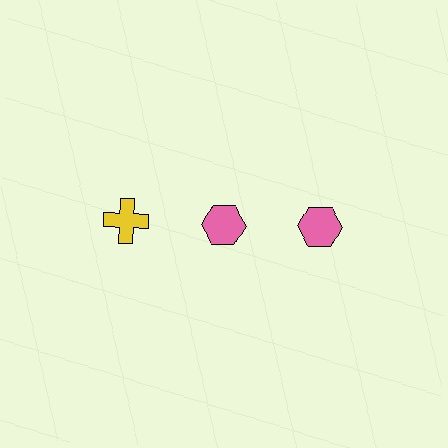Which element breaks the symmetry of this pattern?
The yellow cross in the top row, leftmost column breaks the symmetry. All other shapes are pink hexagons.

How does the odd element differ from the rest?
It differs in both color (yellow instead of pink) and shape (cross instead of hexagon).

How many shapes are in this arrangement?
There are 3 shapes arranged in a grid pattern.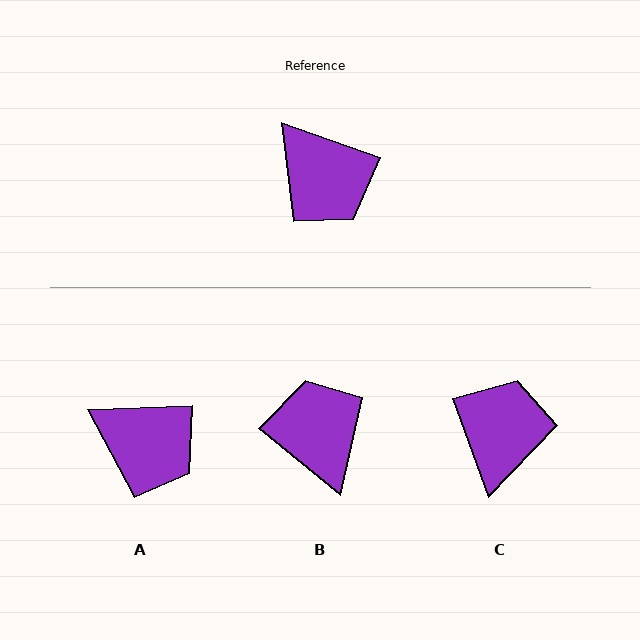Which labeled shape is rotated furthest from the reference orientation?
B, about 160 degrees away.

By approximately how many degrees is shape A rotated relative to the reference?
Approximately 22 degrees counter-clockwise.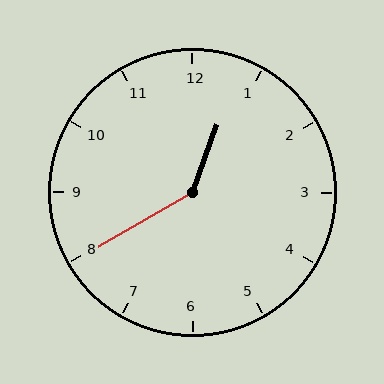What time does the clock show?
12:40.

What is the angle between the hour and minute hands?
Approximately 140 degrees.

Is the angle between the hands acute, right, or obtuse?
It is obtuse.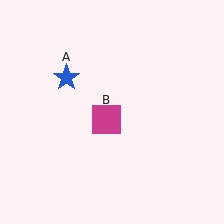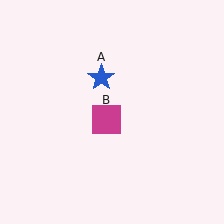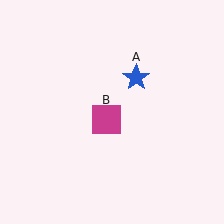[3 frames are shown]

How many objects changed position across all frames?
1 object changed position: blue star (object A).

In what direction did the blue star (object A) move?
The blue star (object A) moved right.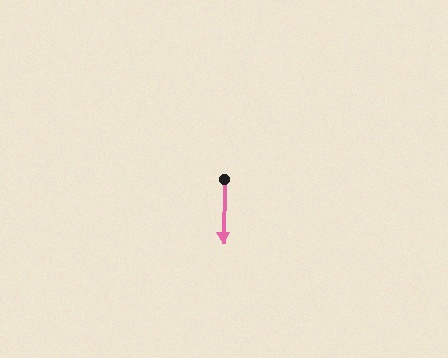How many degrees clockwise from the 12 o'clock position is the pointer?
Approximately 181 degrees.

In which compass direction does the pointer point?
South.